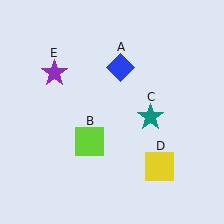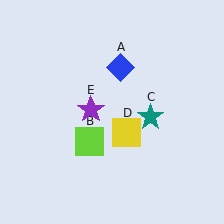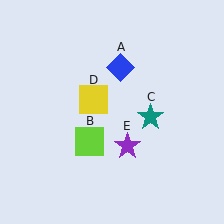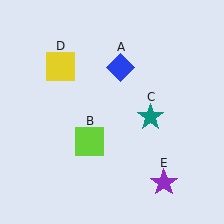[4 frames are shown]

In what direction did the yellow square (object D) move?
The yellow square (object D) moved up and to the left.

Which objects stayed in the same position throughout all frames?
Blue diamond (object A) and lime square (object B) and teal star (object C) remained stationary.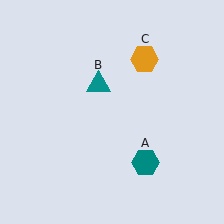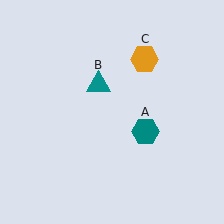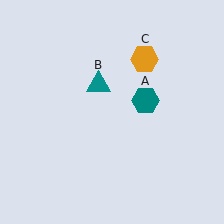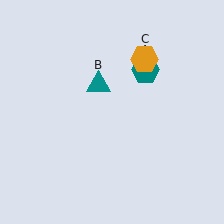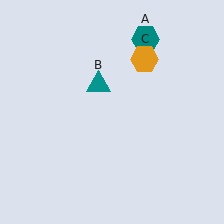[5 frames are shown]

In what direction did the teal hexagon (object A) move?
The teal hexagon (object A) moved up.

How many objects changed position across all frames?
1 object changed position: teal hexagon (object A).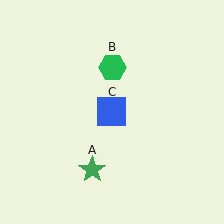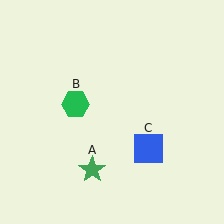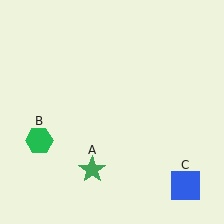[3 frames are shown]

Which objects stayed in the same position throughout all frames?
Green star (object A) remained stationary.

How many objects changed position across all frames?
2 objects changed position: green hexagon (object B), blue square (object C).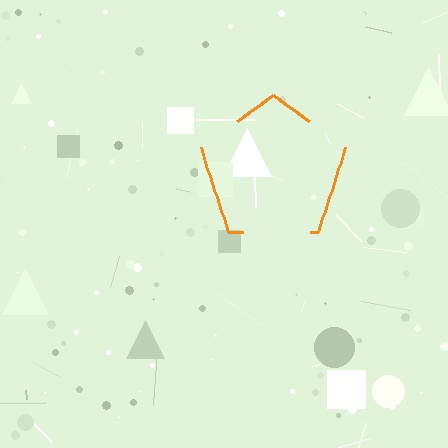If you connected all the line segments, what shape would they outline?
They would outline a pentagon.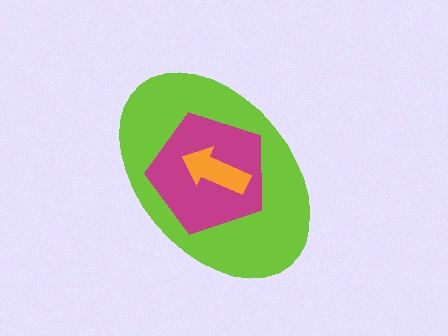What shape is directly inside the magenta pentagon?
The orange arrow.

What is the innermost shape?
The orange arrow.